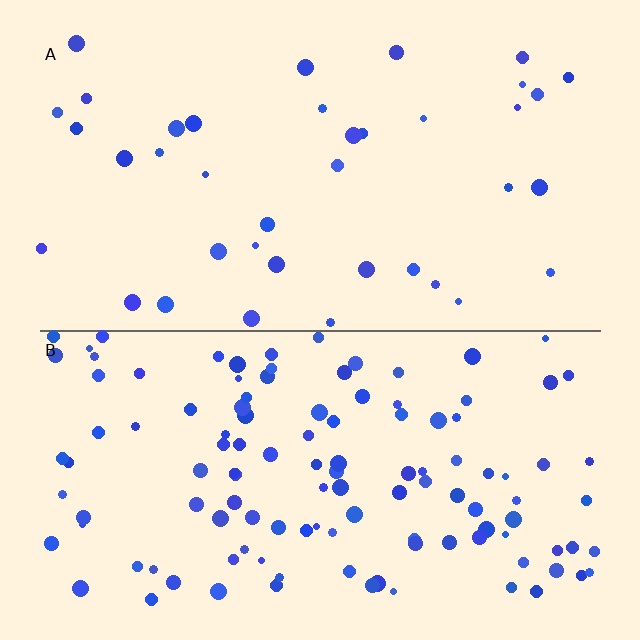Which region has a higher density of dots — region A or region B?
B (the bottom).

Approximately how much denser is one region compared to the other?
Approximately 3.1× — region B over region A.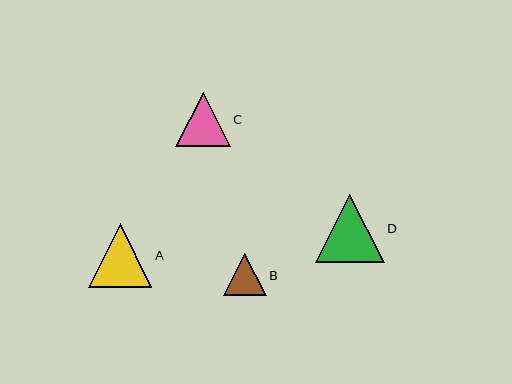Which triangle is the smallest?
Triangle B is the smallest with a size of approximately 43 pixels.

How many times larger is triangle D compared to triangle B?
Triangle D is approximately 1.6 times the size of triangle B.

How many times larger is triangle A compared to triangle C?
Triangle A is approximately 1.2 times the size of triangle C.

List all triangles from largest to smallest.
From largest to smallest: D, A, C, B.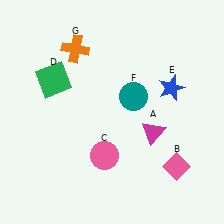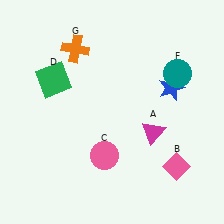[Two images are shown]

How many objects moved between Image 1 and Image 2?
1 object moved between the two images.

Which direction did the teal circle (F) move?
The teal circle (F) moved right.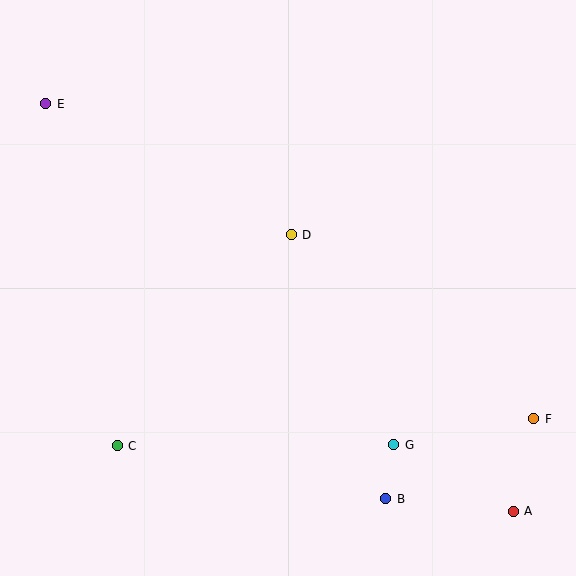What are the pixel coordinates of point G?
Point G is at (394, 445).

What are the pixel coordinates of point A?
Point A is at (513, 511).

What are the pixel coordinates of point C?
Point C is at (117, 446).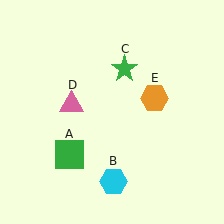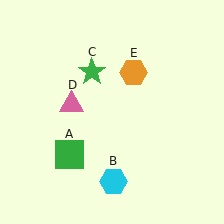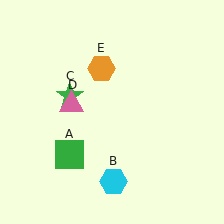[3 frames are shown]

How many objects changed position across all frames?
2 objects changed position: green star (object C), orange hexagon (object E).